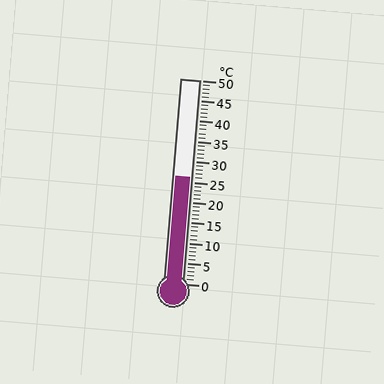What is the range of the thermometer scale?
The thermometer scale ranges from 0°C to 50°C.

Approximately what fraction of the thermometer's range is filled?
The thermometer is filled to approximately 50% of its range.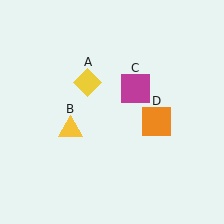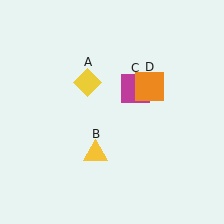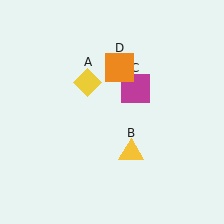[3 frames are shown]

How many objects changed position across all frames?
2 objects changed position: yellow triangle (object B), orange square (object D).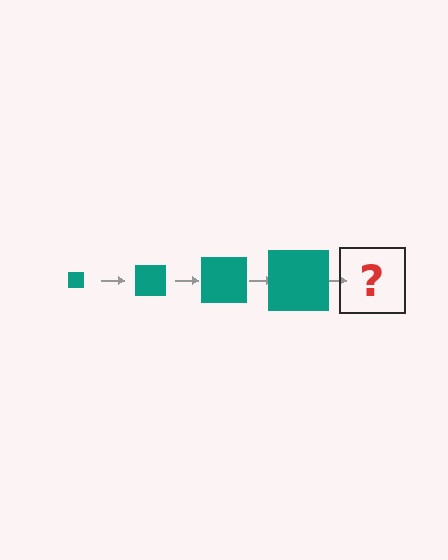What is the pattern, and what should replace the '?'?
The pattern is that the square gets progressively larger each step. The '?' should be a teal square, larger than the previous one.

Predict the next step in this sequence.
The next step is a teal square, larger than the previous one.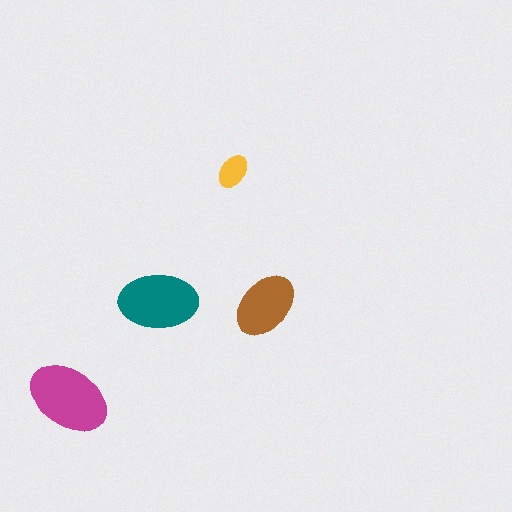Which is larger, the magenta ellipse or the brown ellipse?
The magenta one.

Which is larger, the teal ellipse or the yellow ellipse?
The teal one.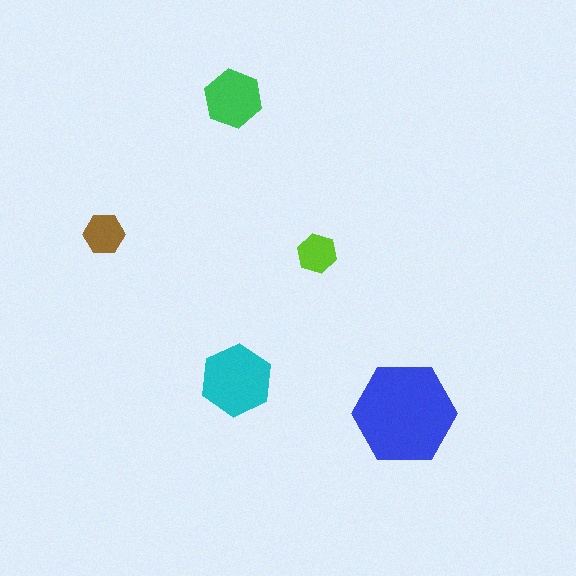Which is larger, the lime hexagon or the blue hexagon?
The blue one.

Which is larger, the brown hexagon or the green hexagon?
The green one.